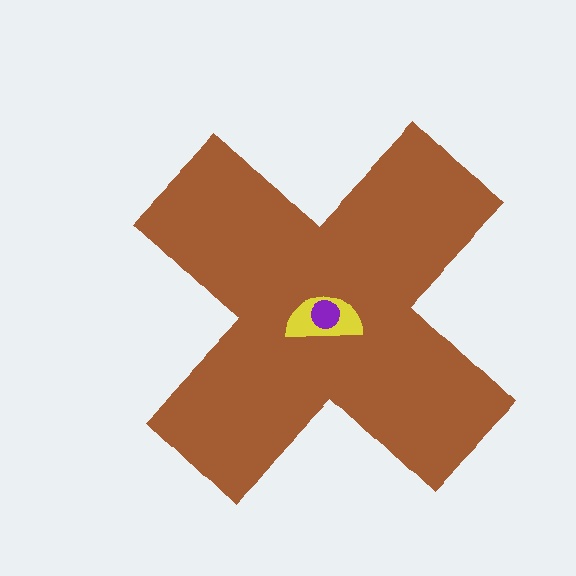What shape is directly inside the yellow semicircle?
The purple circle.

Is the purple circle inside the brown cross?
Yes.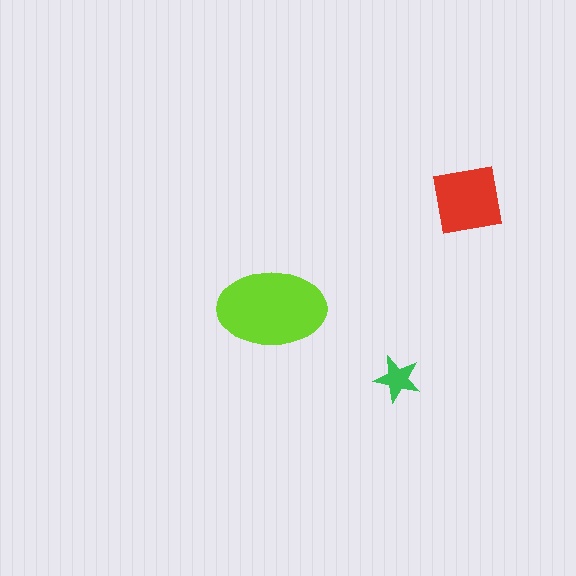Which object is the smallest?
The green star.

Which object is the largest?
The lime ellipse.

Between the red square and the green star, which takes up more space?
The red square.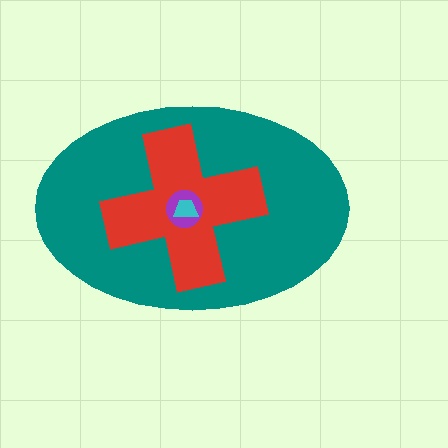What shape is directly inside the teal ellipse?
The red cross.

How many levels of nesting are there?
4.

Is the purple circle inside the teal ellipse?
Yes.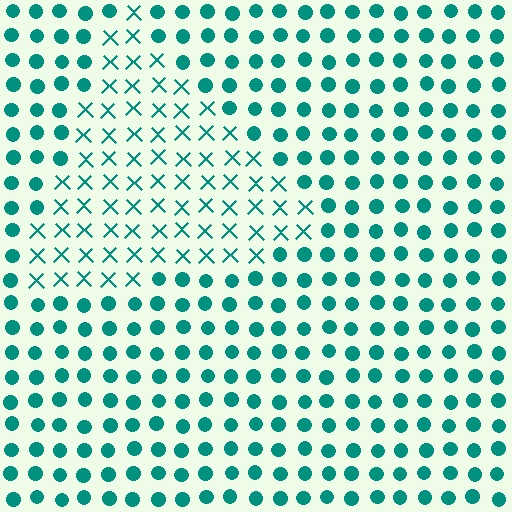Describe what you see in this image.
The image is filled with small teal elements arranged in a uniform grid. A triangle-shaped region contains X marks, while the surrounding area contains circles. The boundary is defined purely by the change in element shape.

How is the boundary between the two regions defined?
The boundary is defined by a change in element shape: X marks inside vs. circles outside. All elements share the same color and spacing.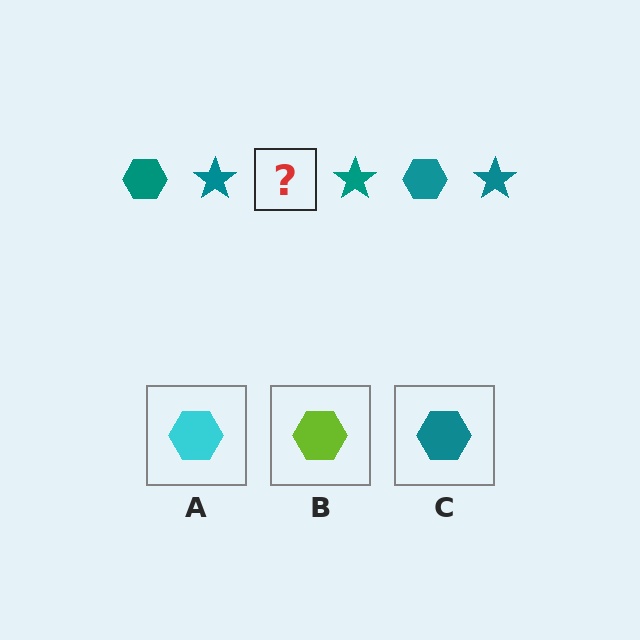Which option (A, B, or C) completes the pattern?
C.